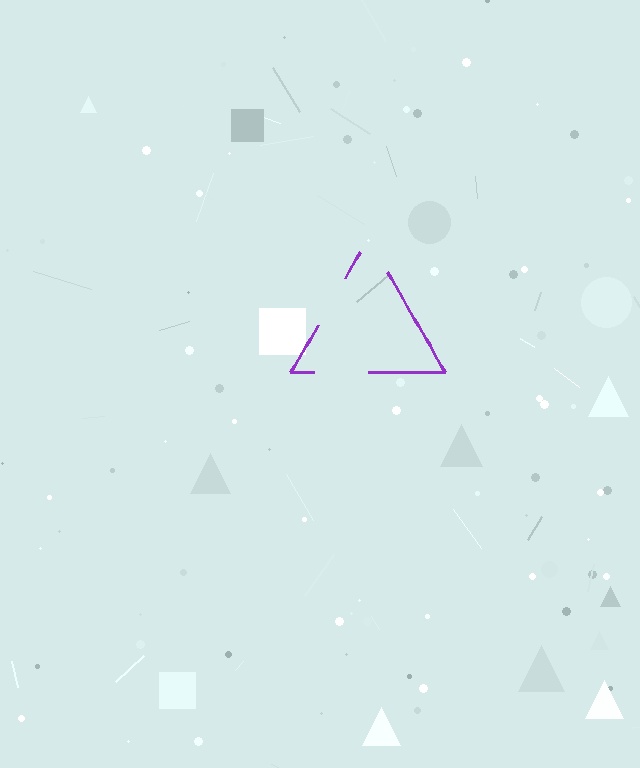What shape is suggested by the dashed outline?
The dashed outline suggests a triangle.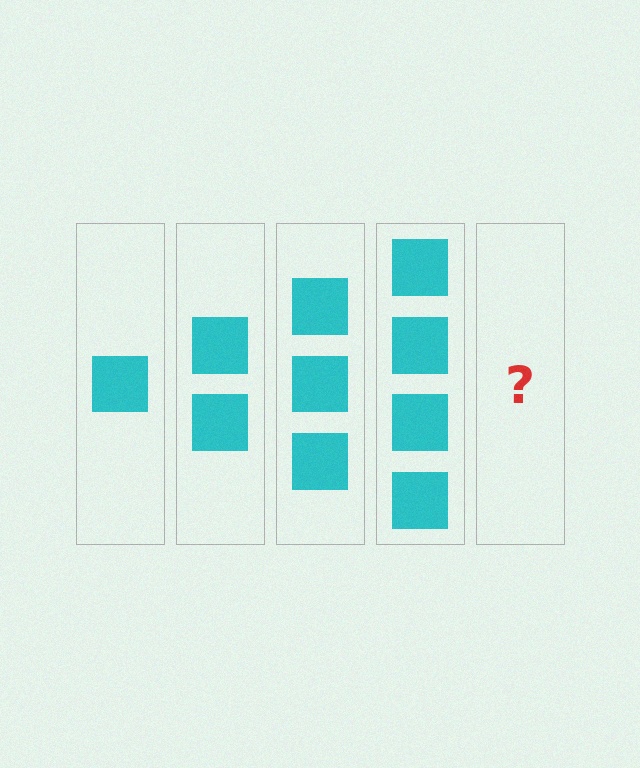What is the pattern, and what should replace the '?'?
The pattern is that each step adds one more square. The '?' should be 5 squares.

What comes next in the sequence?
The next element should be 5 squares.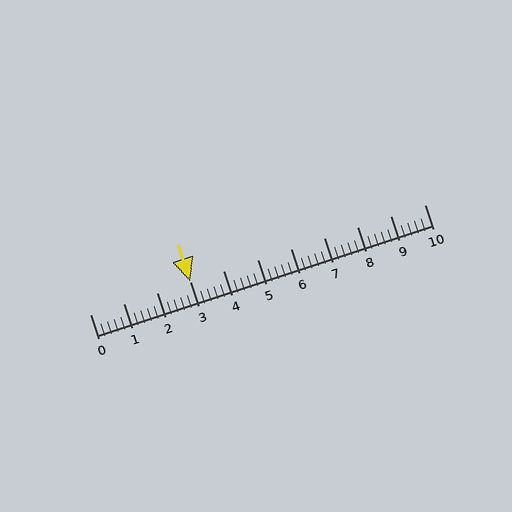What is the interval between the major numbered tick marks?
The major tick marks are spaced 1 units apart.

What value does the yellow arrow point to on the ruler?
The yellow arrow points to approximately 3.0.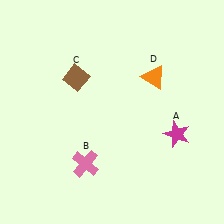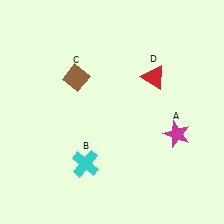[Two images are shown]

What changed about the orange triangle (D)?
In Image 1, D is orange. In Image 2, it changed to red.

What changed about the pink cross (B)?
In Image 1, B is pink. In Image 2, it changed to cyan.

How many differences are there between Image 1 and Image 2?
There are 2 differences between the two images.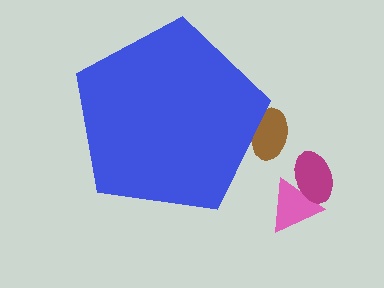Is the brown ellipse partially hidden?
Yes, the brown ellipse is partially hidden behind the blue pentagon.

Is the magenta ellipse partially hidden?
No, the magenta ellipse is fully visible.